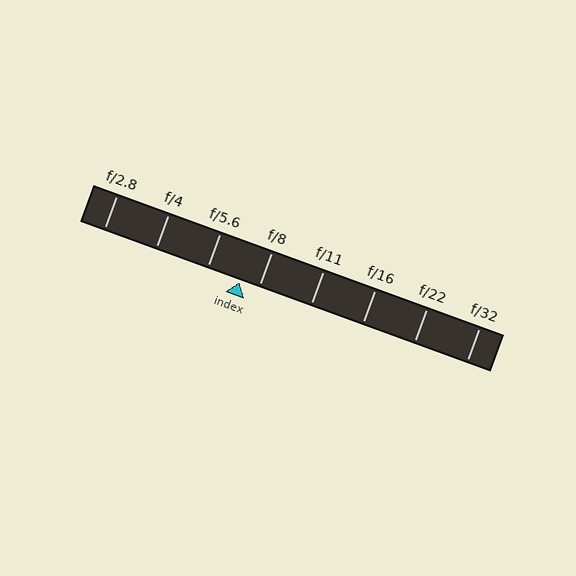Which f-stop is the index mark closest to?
The index mark is closest to f/8.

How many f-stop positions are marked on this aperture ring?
There are 8 f-stop positions marked.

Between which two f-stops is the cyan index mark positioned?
The index mark is between f/5.6 and f/8.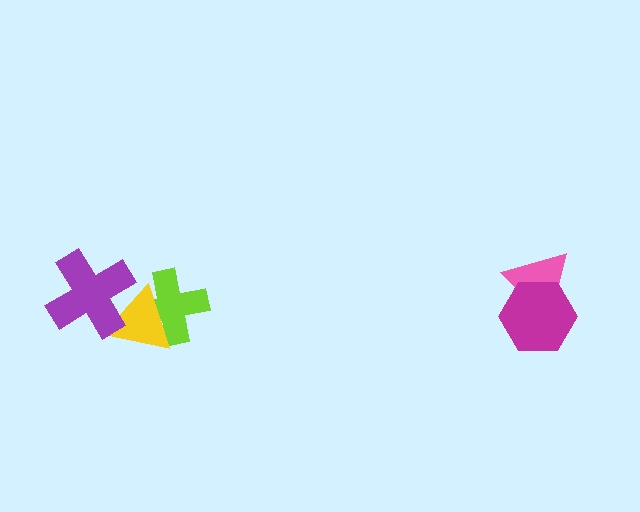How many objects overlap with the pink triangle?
1 object overlaps with the pink triangle.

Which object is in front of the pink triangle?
The magenta hexagon is in front of the pink triangle.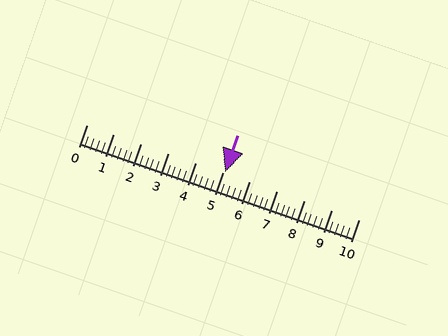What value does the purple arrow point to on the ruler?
The purple arrow points to approximately 5.1.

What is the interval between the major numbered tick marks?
The major tick marks are spaced 1 units apart.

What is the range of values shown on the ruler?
The ruler shows values from 0 to 10.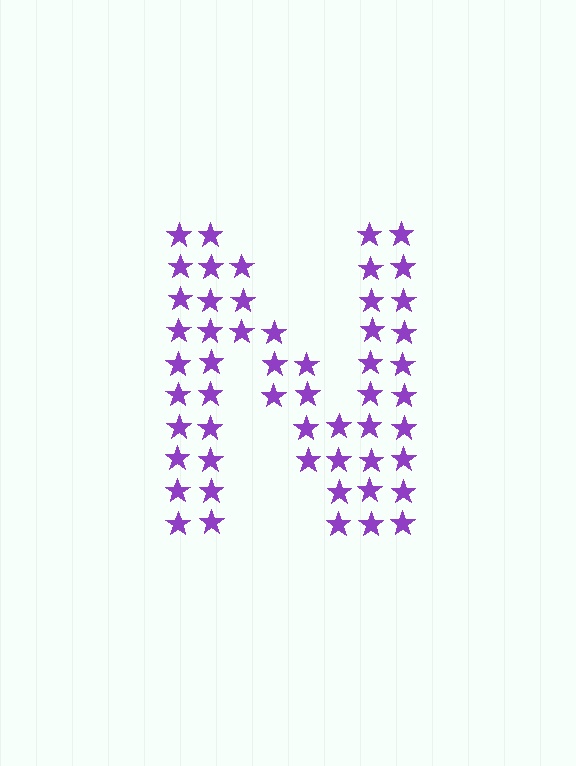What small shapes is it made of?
It is made of small stars.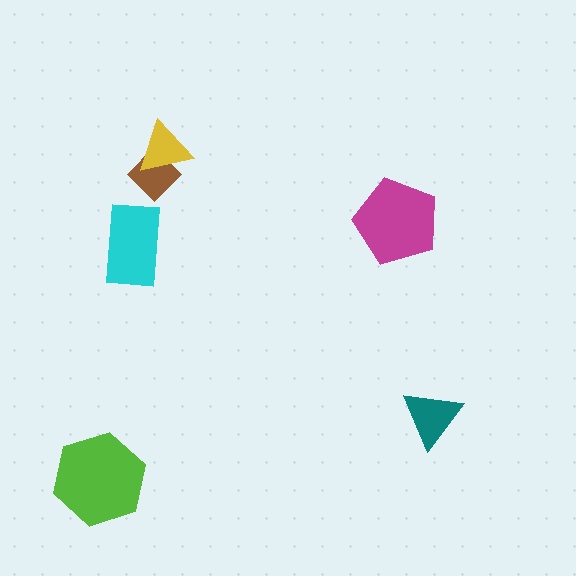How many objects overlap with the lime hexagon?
0 objects overlap with the lime hexagon.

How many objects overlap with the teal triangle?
0 objects overlap with the teal triangle.